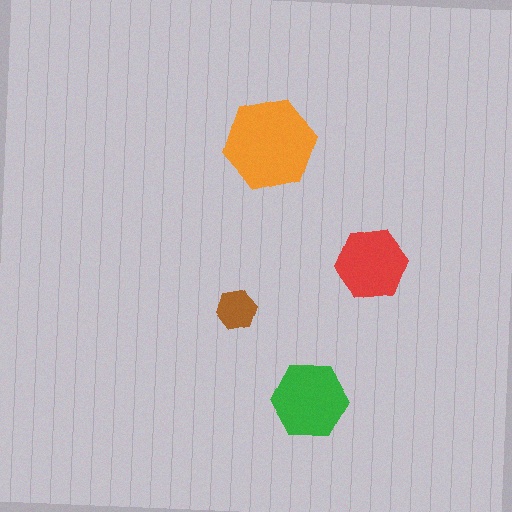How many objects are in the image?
There are 4 objects in the image.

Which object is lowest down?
The green hexagon is bottommost.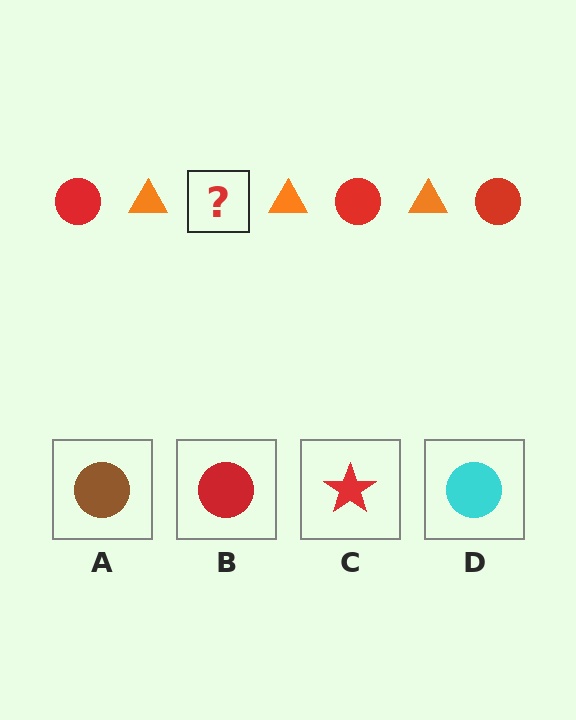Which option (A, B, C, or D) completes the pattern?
B.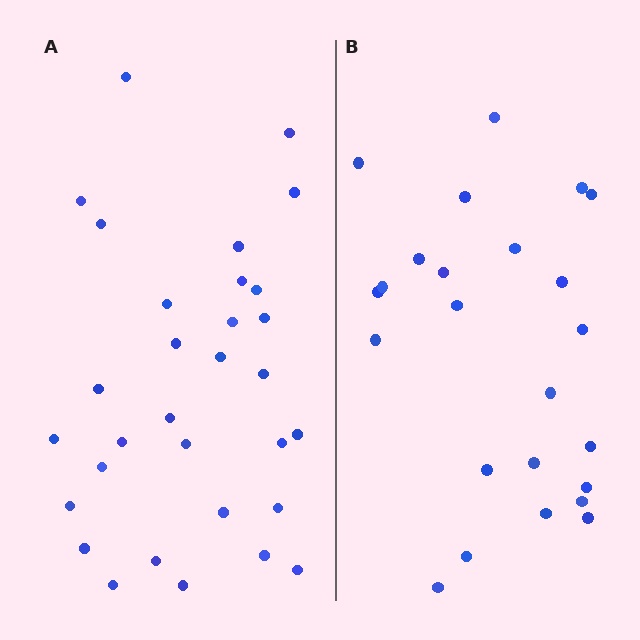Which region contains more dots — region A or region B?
Region A (the left region) has more dots.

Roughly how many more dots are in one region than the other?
Region A has roughly 8 or so more dots than region B.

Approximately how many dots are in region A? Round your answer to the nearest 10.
About 30 dots. (The exact count is 31, which rounds to 30.)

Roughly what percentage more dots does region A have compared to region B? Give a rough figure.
About 30% more.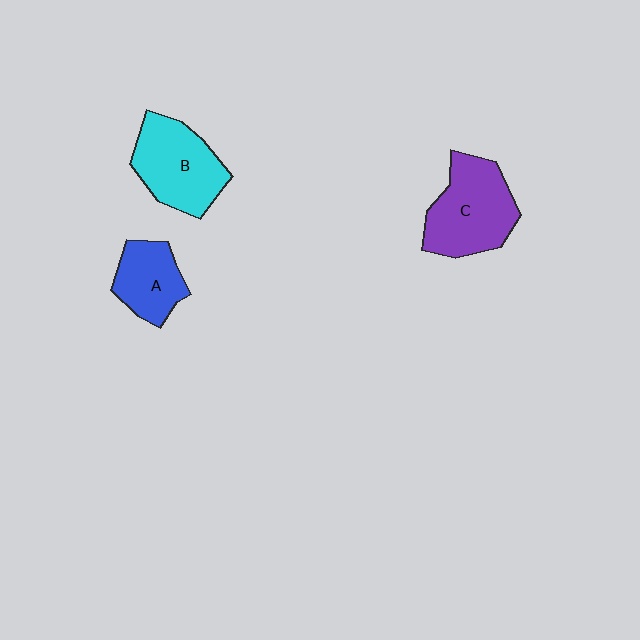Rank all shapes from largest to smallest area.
From largest to smallest: C (purple), B (cyan), A (blue).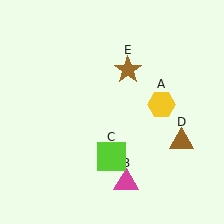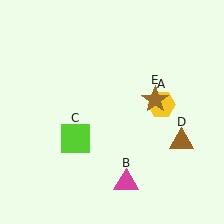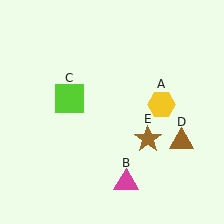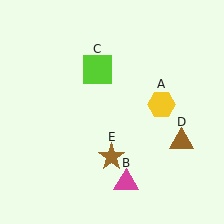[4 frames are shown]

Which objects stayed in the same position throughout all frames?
Yellow hexagon (object A) and magenta triangle (object B) and brown triangle (object D) remained stationary.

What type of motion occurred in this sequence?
The lime square (object C), brown star (object E) rotated clockwise around the center of the scene.